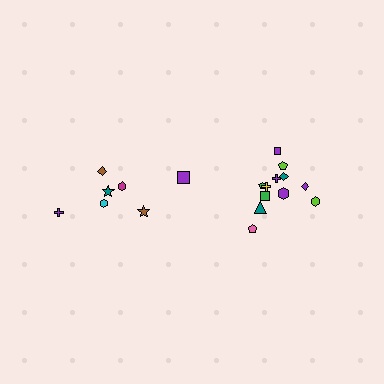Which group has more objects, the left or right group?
The right group.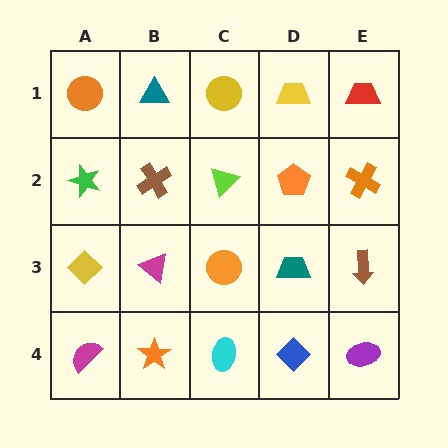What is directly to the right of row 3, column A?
A magenta triangle.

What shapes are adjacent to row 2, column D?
A yellow trapezoid (row 1, column D), a teal trapezoid (row 3, column D), a lime triangle (row 2, column C), an orange cross (row 2, column E).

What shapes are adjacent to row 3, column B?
A brown cross (row 2, column B), an orange star (row 4, column B), a yellow diamond (row 3, column A), an orange circle (row 3, column C).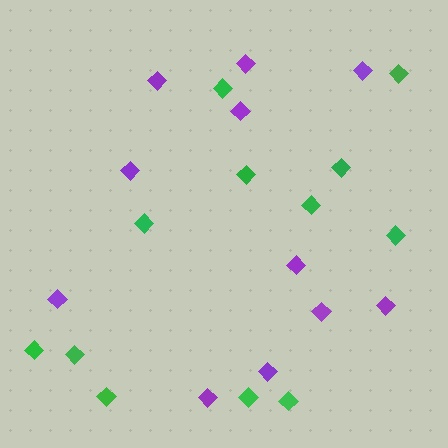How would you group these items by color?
There are 2 groups: one group of green diamonds (12) and one group of purple diamonds (11).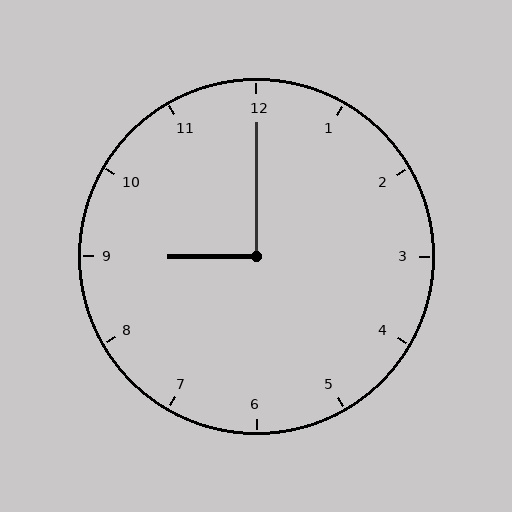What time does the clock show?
9:00.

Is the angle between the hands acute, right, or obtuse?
It is right.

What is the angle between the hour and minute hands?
Approximately 90 degrees.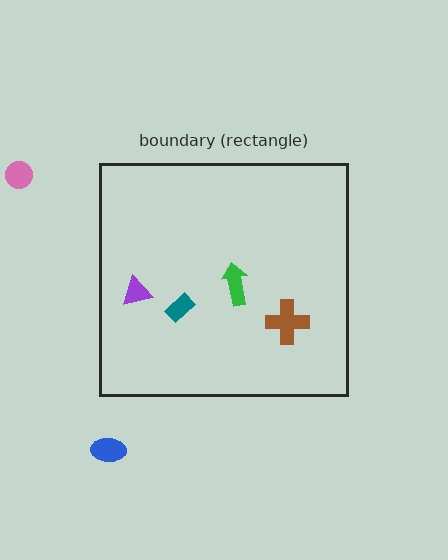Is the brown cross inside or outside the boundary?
Inside.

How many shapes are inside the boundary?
4 inside, 2 outside.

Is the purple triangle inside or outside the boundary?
Inside.